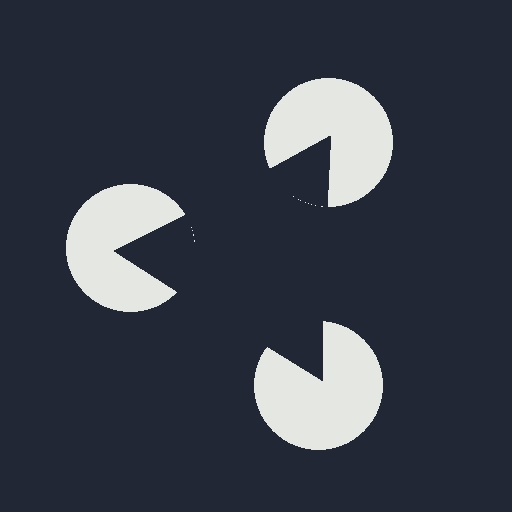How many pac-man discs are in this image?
There are 3 — one at each vertex of the illusory triangle.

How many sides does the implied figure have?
3 sides.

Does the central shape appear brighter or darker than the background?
It typically appears slightly darker than the background, even though no actual brightness change is drawn.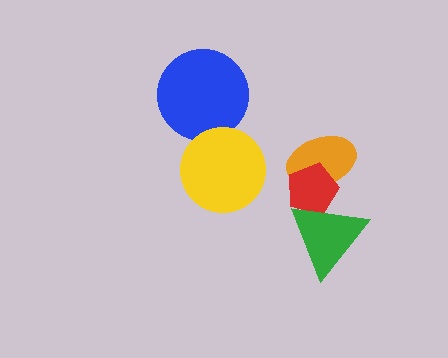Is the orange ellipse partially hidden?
Yes, it is partially covered by another shape.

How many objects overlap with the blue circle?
1 object overlaps with the blue circle.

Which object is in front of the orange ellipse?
The red pentagon is in front of the orange ellipse.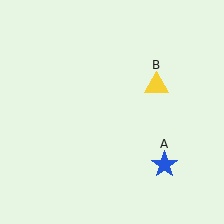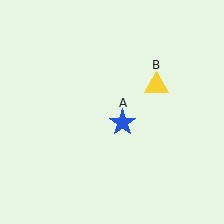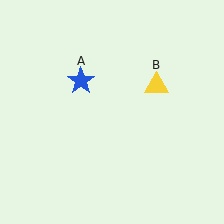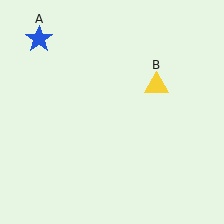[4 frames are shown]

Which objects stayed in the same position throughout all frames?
Yellow triangle (object B) remained stationary.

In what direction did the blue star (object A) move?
The blue star (object A) moved up and to the left.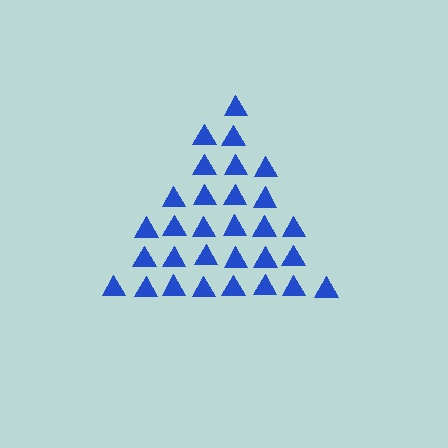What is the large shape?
The large shape is a triangle.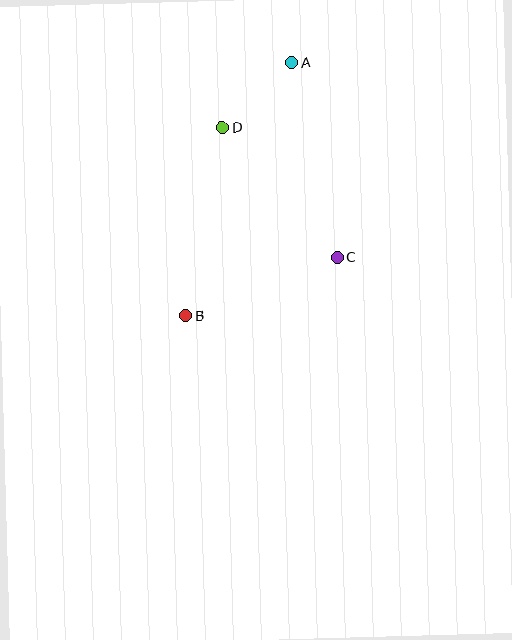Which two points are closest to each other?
Points A and D are closest to each other.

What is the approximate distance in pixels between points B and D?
The distance between B and D is approximately 192 pixels.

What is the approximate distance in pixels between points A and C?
The distance between A and C is approximately 200 pixels.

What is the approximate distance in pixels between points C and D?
The distance between C and D is approximately 173 pixels.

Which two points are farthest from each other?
Points A and B are farthest from each other.